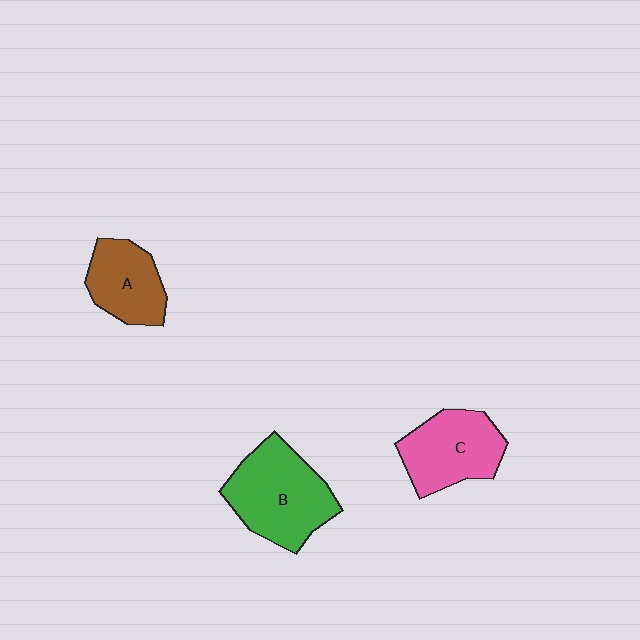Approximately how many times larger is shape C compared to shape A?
Approximately 1.2 times.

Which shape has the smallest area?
Shape A (brown).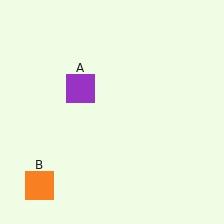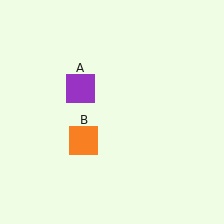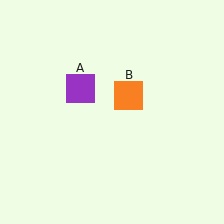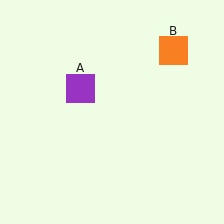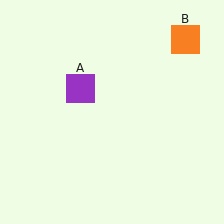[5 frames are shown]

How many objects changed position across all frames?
1 object changed position: orange square (object B).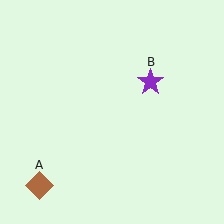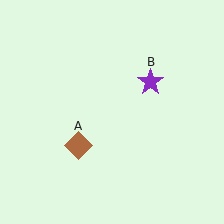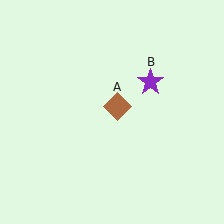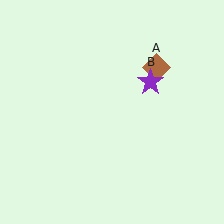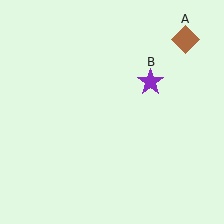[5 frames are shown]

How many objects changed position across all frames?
1 object changed position: brown diamond (object A).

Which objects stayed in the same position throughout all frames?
Purple star (object B) remained stationary.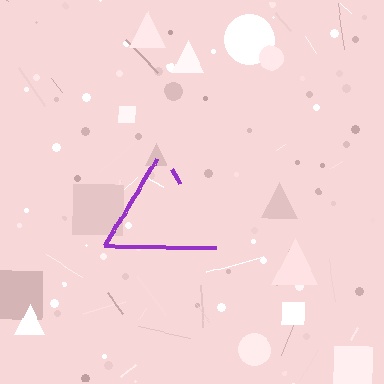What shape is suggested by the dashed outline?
The dashed outline suggests a triangle.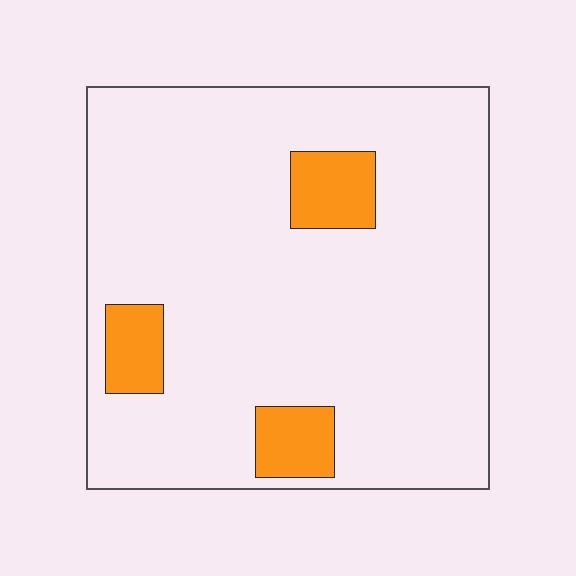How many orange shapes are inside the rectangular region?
3.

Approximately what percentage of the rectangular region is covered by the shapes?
Approximately 10%.